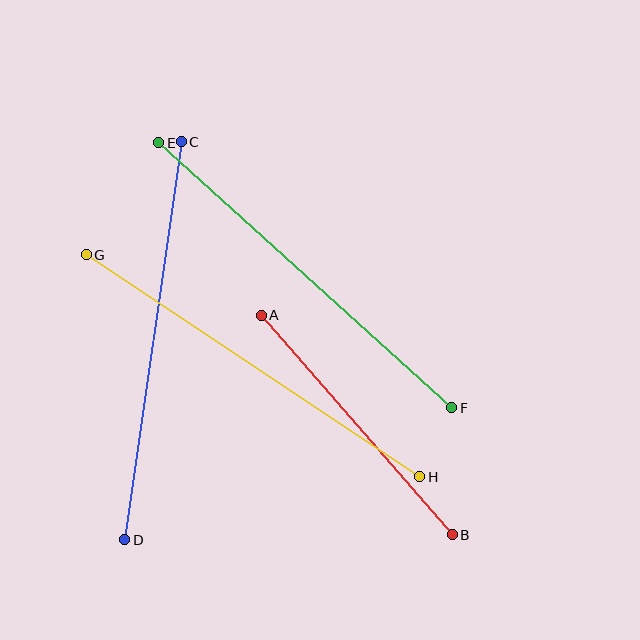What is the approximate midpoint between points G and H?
The midpoint is at approximately (253, 366) pixels.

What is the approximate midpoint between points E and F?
The midpoint is at approximately (305, 275) pixels.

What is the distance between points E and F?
The distance is approximately 395 pixels.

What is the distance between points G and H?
The distance is approximately 401 pixels.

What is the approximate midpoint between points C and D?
The midpoint is at approximately (153, 341) pixels.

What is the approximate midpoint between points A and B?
The midpoint is at approximately (357, 425) pixels.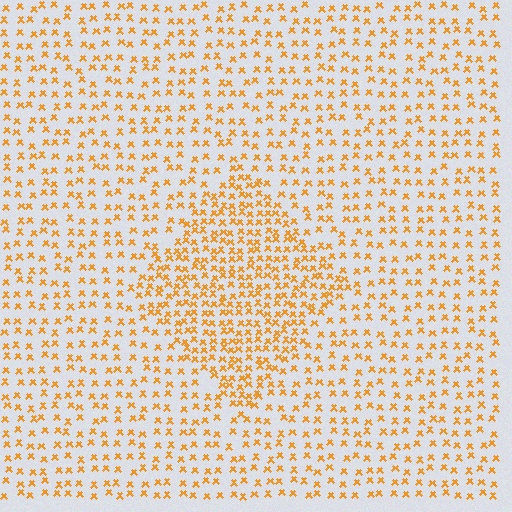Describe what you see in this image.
The image contains small orange elements arranged at two different densities. A diamond-shaped region is visible where the elements are more densely packed than the surrounding area.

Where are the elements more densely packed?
The elements are more densely packed inside the diamond boundary.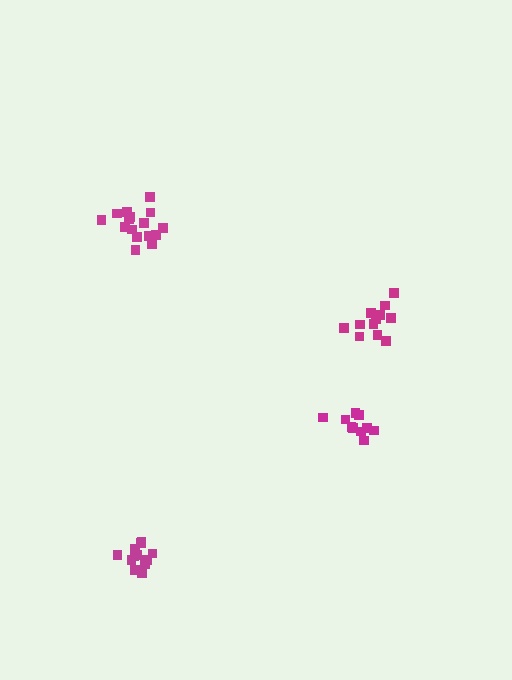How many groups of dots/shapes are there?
There are 4 groups.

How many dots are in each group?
Group 1: 16 dots, Group 2: 13 dots, Group 3: 10 dots, Group 4: 12 dots (51 total).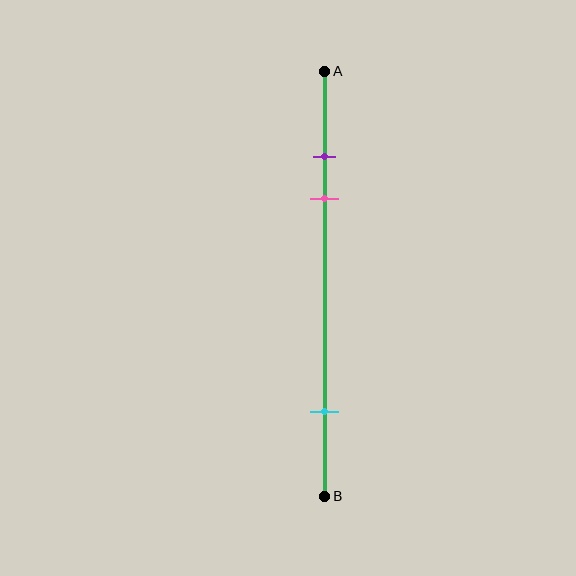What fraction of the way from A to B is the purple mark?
The purple mark is approximately 20% (0.2) of the way from A to B.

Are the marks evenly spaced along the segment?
No, the marks are not evenly spaced.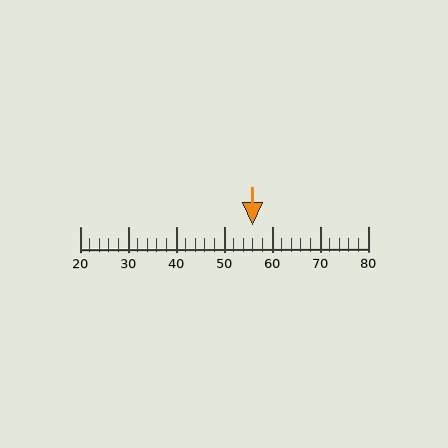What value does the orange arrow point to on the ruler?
The orange arrow points to approximately 56.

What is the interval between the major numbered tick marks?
The major tick marks are spaced 10 units apart.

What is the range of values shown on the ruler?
The ruler shows values from 20 to 80.